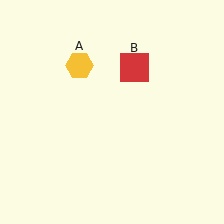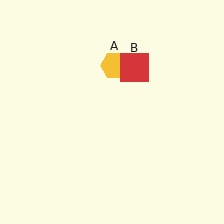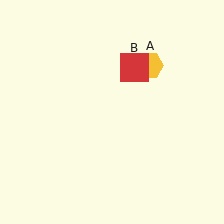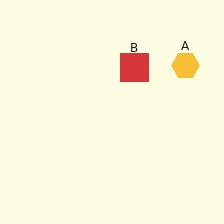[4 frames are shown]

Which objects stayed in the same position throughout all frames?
Red square (object B) remained stationary.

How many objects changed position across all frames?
1 object changed position: yellow hexagon (object A).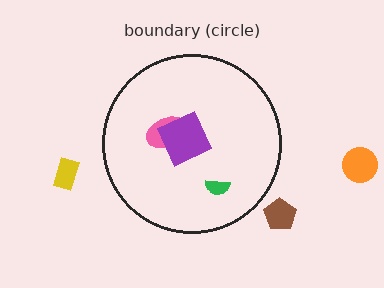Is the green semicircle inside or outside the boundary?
Inside.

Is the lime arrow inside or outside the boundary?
Inside.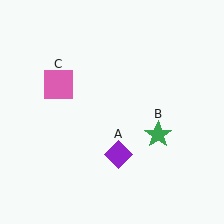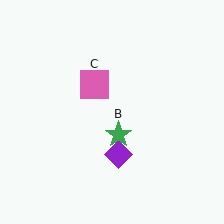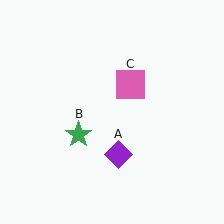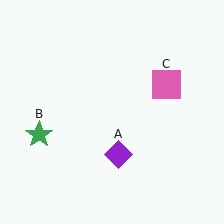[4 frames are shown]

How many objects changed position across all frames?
2 objects changed position: green star (object B), pink square (object C).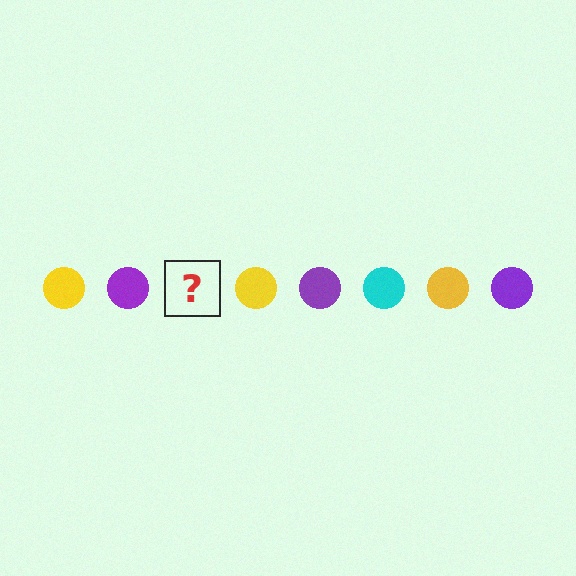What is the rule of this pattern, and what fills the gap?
The rule is that the pattern cycles through yellow, purple, cyan circles. The gap should be filled with a cyan circle.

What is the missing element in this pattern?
The missing element is a cyan circle.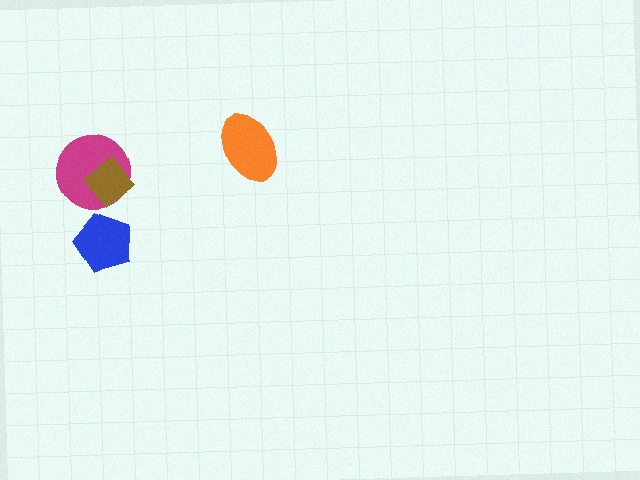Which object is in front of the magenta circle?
The brown diamond is in front of the magenta circle.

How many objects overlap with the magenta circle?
1 object overlaps with the magenta circle.